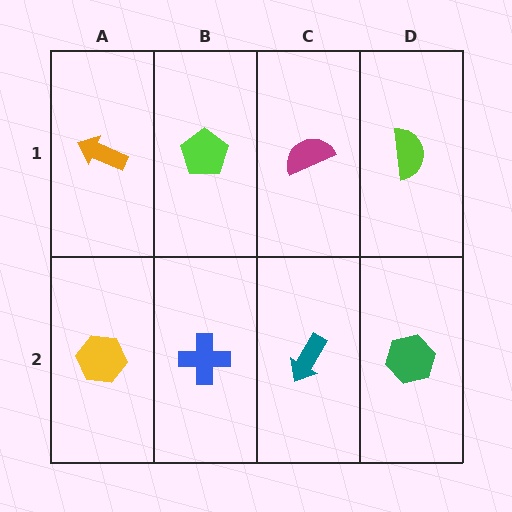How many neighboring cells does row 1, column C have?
3.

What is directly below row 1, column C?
A teal arrow.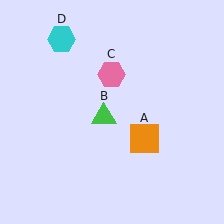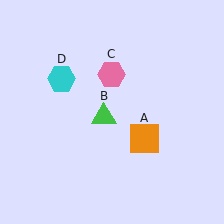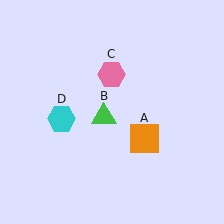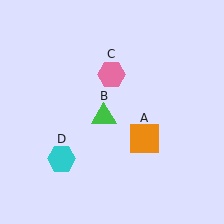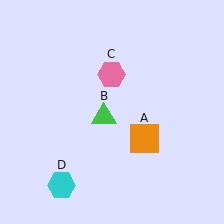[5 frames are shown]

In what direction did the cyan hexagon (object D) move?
The cyan hexagon (object D) moved down.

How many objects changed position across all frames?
1 object changed position: cyan hexagon (object D).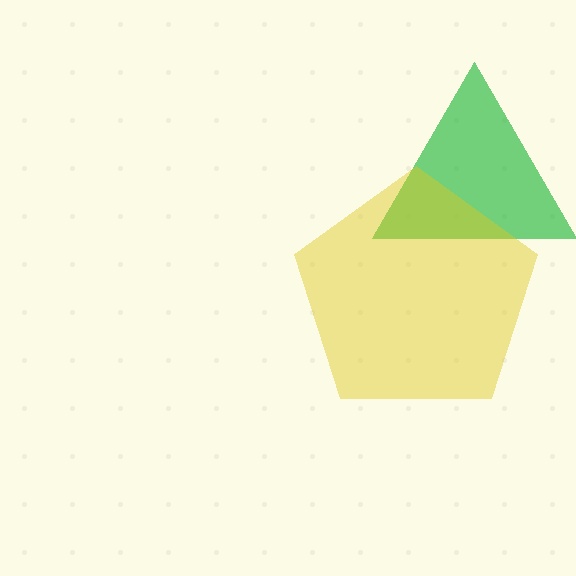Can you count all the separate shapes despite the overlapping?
Yes, there are 2 separate shapes.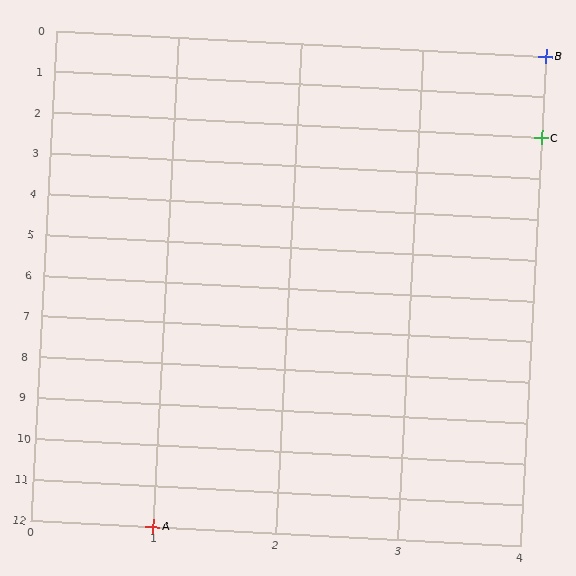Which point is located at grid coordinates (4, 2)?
Point C is at (4, 2).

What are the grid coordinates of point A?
Point A is at grid coordinates (1, 12).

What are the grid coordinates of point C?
Point C is at grid coordinates (4, 2).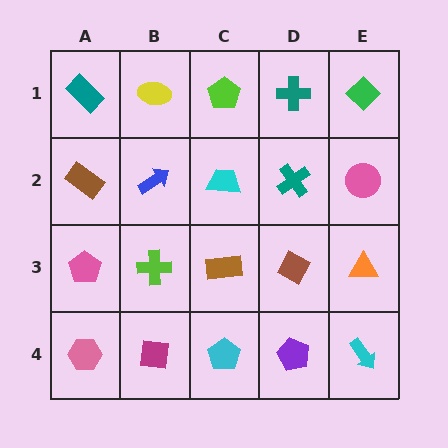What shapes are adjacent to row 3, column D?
A teal cross (row 2, column D), a purple pentagon (row 4, column D), a brown rectangle (row 3, column C), an orange triangle (row 3, column E).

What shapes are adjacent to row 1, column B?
A blue arrow (row 2, column B), a teal rectangle (row 1, column A), a lime pentagon (row 1, column C).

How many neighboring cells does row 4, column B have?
3.